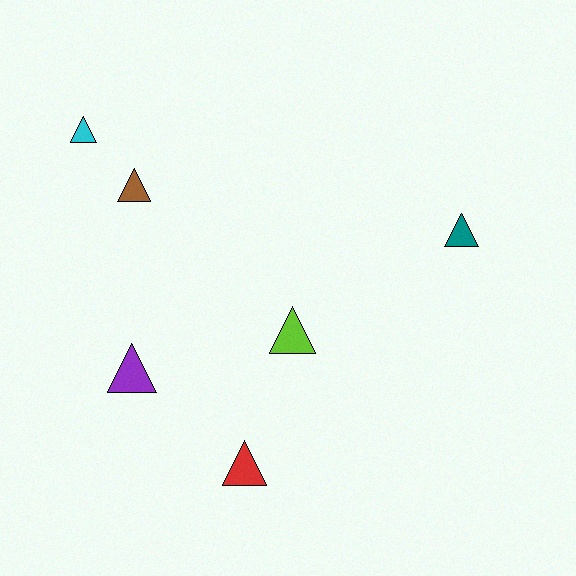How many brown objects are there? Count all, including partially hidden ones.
There is 1 brown object.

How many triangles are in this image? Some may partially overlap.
There are 6 triangles.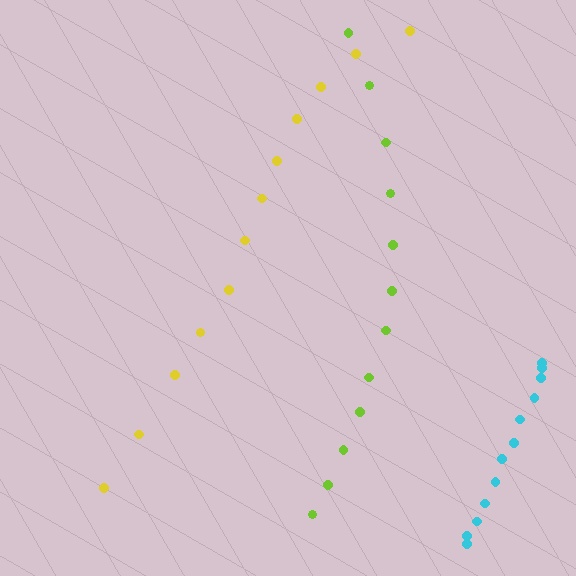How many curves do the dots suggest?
There are 3 distinct paths.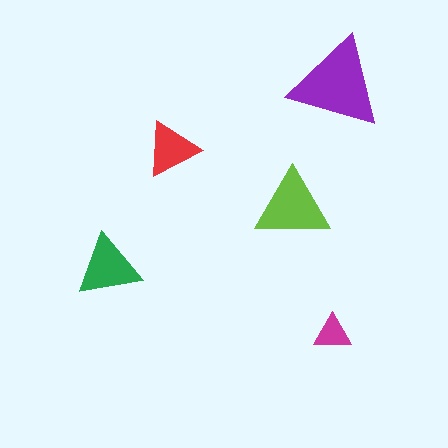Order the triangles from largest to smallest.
the purple one, the lime one, the green one, the red one, the magenta one.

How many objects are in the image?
There are 5 objects in the image.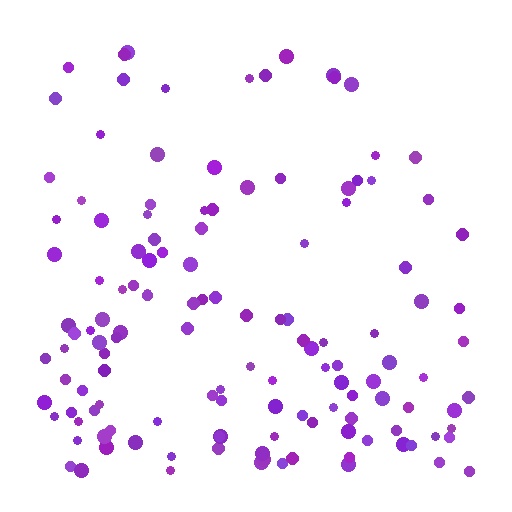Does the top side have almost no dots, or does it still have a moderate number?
Still a moderate number, just noticeably fewer than the bottom.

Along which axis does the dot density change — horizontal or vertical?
Vertical.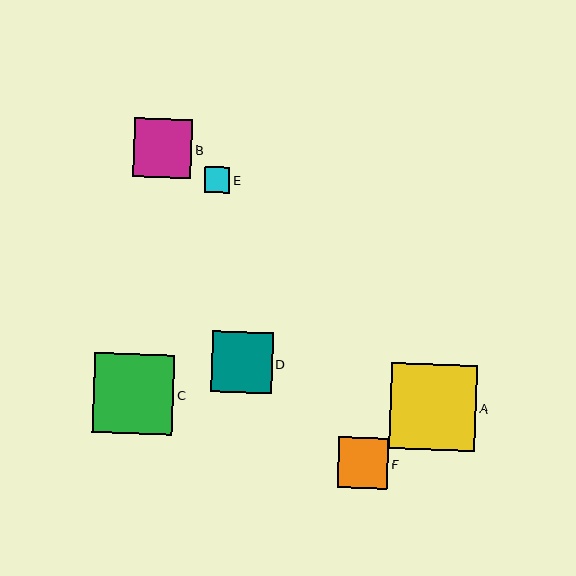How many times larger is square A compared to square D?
Square A is approximately 1.4 times the size of square D.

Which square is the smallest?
Square E is the smallest with a size of approximately 26 pixels.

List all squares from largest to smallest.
From largest to smallest: A, C, D, B, F, E.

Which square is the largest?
Square A is the largest with a size of approximately 86 pixels.